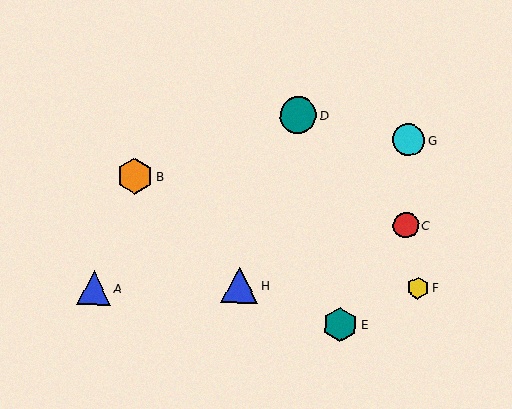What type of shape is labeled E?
Shape E is a teal hexagon.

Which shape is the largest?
The blue triangle (labeled H) is the largest.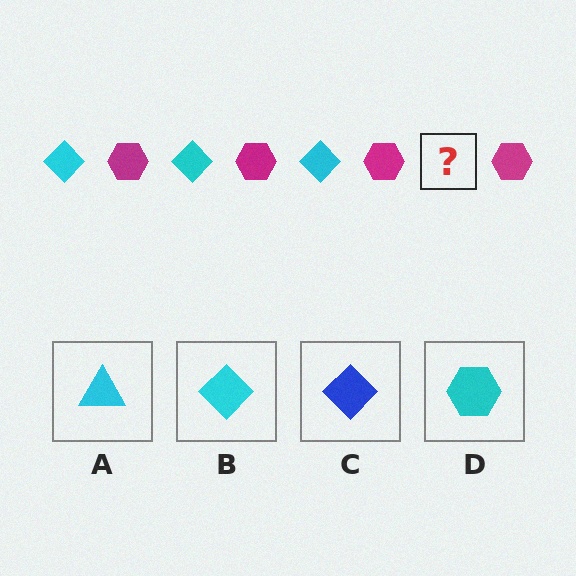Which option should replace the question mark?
Option B.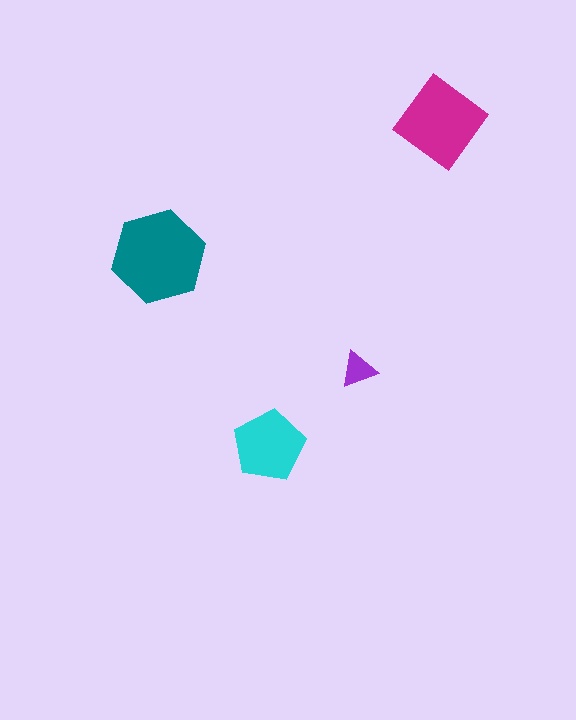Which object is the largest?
The teal hexagon.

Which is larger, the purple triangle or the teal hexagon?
The teal hexagon.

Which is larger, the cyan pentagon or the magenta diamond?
The magenta diamond.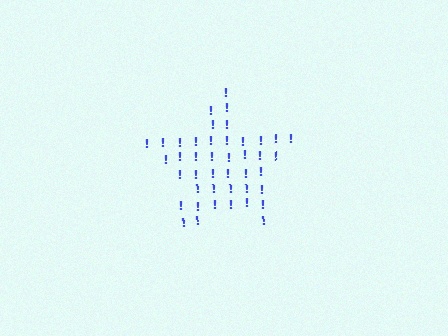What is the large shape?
The large shape is a star.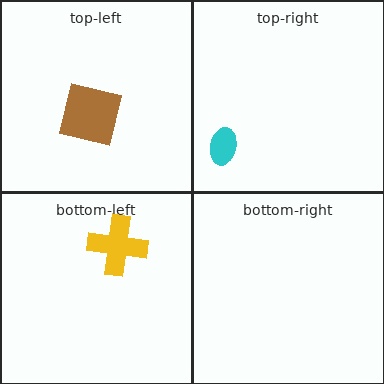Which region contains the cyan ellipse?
The top-right region.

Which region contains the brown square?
The top-left region.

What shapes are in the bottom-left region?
The yellow cross.